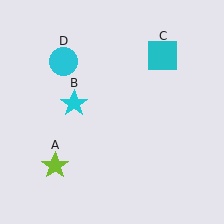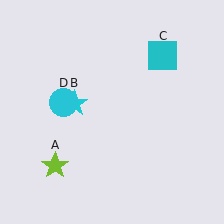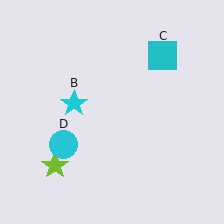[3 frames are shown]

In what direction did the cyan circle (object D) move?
The cyan circle (object D) moved down.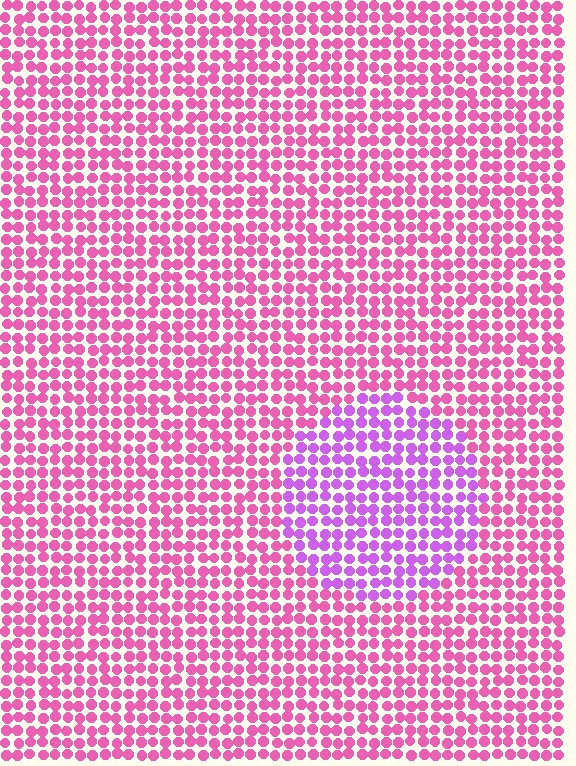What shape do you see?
I see a circle.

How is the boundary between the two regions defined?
The boundary is defined purely by a slight shift in hue (about 37 degrees). Spacing, size, and orientation are identical on both sides.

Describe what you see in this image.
The image is filled with small pink elements in a uniform arrangement. A circle-shaped region is visible where the elements are tinted to a slightly different hue, forming a subtle color boundary.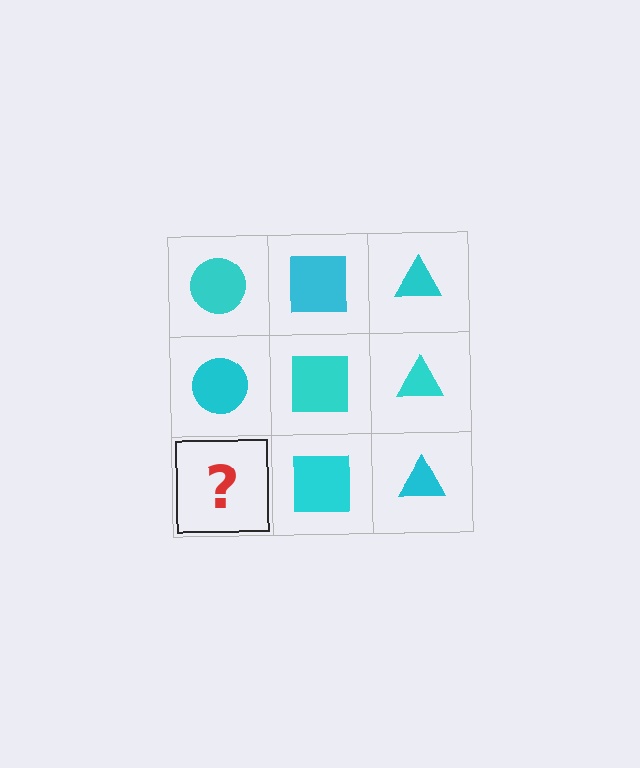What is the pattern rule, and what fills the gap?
The rule is that each column has a consistent shape. The gap should be filled with a cyan circle.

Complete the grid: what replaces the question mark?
The question mark should be replaced with a cyan circle.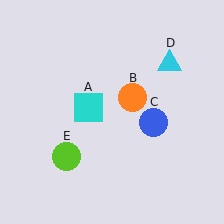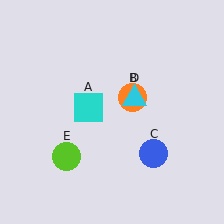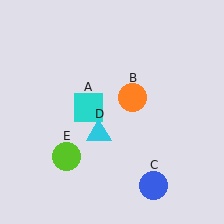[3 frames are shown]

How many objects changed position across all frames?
2 objects changed position: blue circle (object C), cyan triangle (object D).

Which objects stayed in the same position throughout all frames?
Cyan square (object A) and orange circle (object B) and lime circle (object E) remained stationary.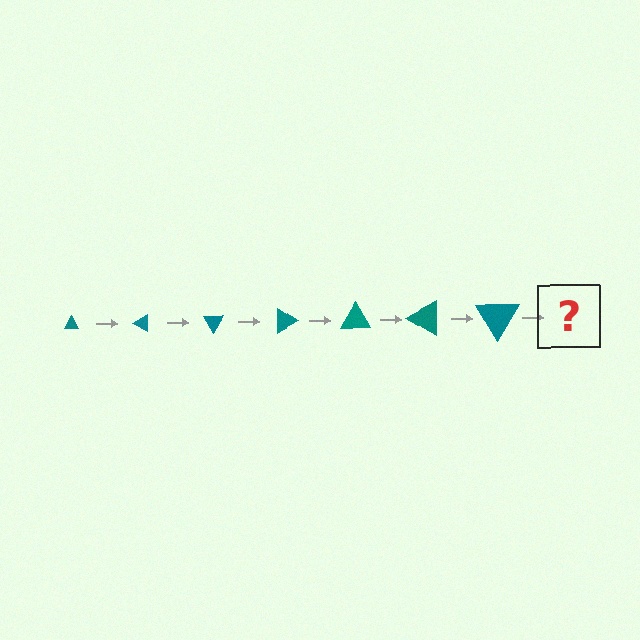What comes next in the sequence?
The next element should be a triangle, larger than the previous one and rotated 210 degrees from the start.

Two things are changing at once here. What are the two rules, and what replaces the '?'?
The two rules are that the triangle grows larger each step and it rotates 30 degrees each step. The '?' should be a triangle, larger than the previous one and rotated 210 degrees from the start.